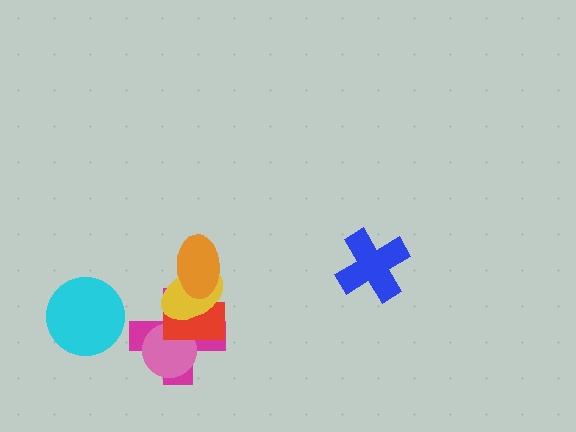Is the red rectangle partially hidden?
Yes, it is partially covered by another shape.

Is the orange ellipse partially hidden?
No, no other shape covers it.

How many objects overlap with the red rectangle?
4 objects overlap with the red rectangle.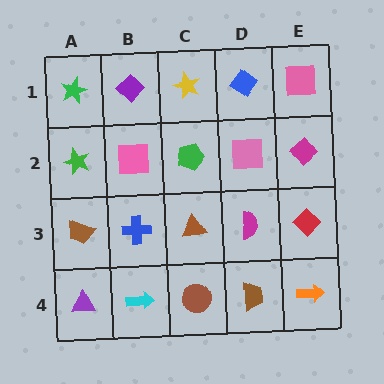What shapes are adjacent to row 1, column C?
A green pentagon (row 2, column C), a purple diamond (row 1, column B), a blue diamond (row 1, column D).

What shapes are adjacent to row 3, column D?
A pink square (row 2, column D), a brown trapezoid (row 4, column D), a brown triangle (row 3, column C), a red diamond (row 3, column E).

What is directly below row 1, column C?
A green pentagon.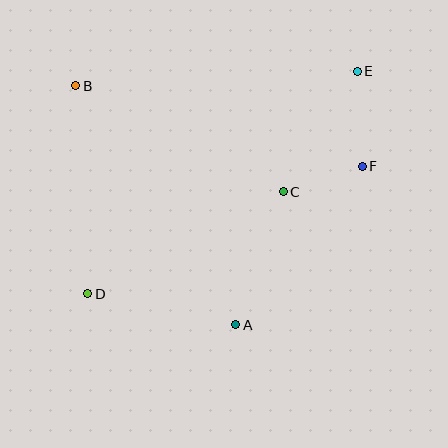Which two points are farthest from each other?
Points D and E are farthest from each other.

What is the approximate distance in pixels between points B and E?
The distance between B and E is approximately 282 pixels.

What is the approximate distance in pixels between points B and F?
The distance between B and F is approximately 297 pixels.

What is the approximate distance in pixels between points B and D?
The distance between B and D is approximately 208 pixels.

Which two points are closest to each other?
Points C and F are closest to each other.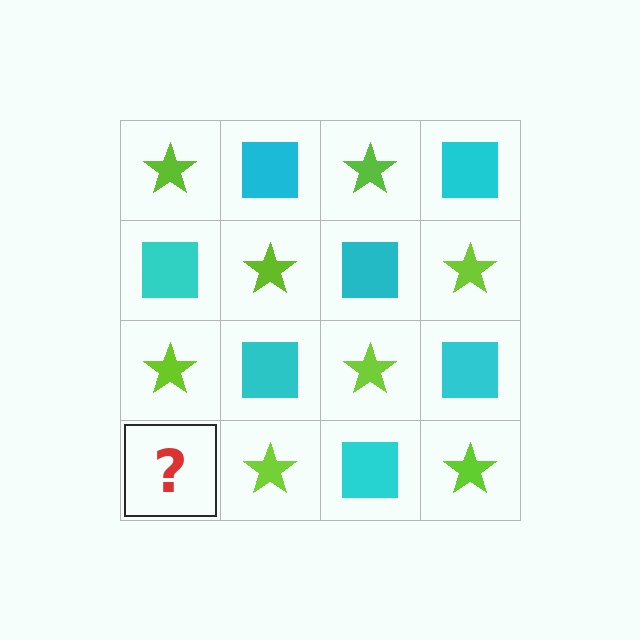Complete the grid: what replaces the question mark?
The question mark should be replaced with a cyan square.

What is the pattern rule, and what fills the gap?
The rule is that it alternates lime star and cyan square in a checkerboard pattern. The gap should be filled with a cyan square.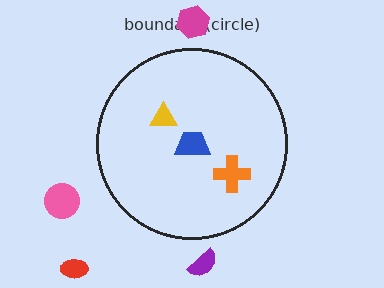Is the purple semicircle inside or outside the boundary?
Outside.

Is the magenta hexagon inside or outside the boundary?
Outside.